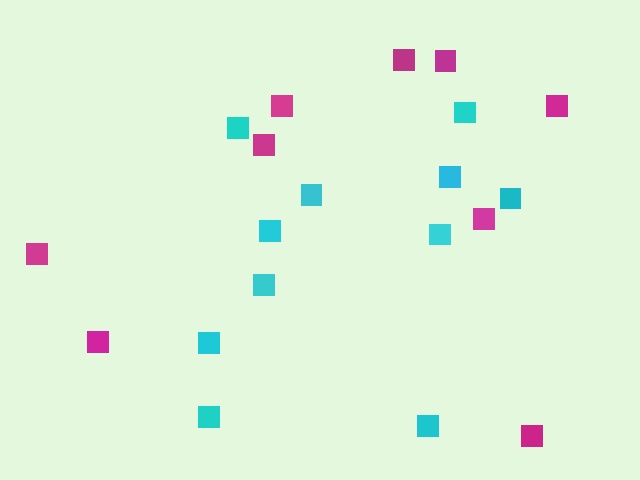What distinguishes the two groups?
There are 2 groups: one group of magenta squares (9) and one group of cyan squares (11).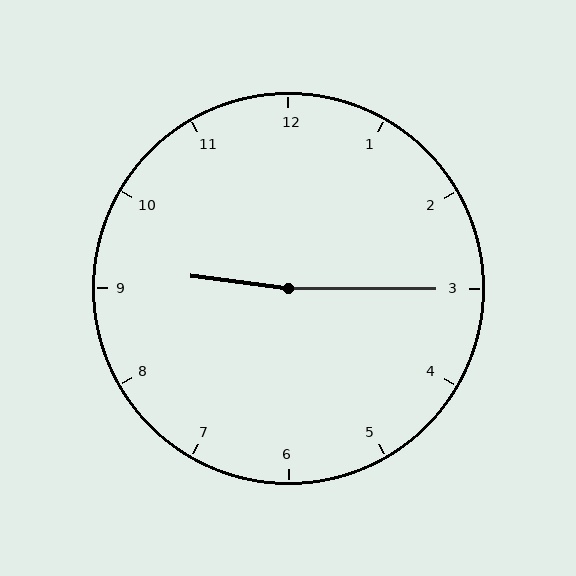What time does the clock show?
9:15.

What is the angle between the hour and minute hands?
Approximately 172 degrees.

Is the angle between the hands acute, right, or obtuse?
It is obtuse.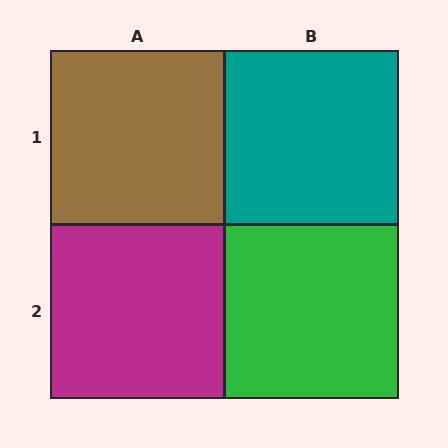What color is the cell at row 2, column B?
Green.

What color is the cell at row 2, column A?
Magenta.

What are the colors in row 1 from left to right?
Brown, teal.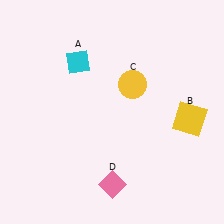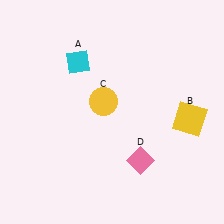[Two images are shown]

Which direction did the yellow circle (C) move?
The yellow circle (C) moved left.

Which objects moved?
The objects that moved are: the yellow circle (C), the pink diamond (D).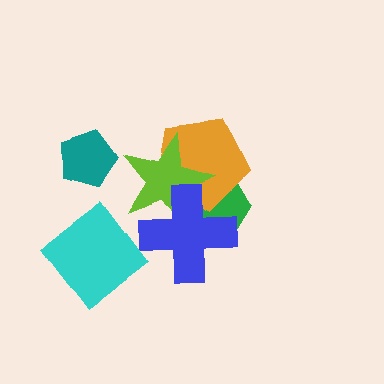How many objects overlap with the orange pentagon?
3 objects overlap with the orange pentagon.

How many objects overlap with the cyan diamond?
0 objects overlap with the cyan diamond.